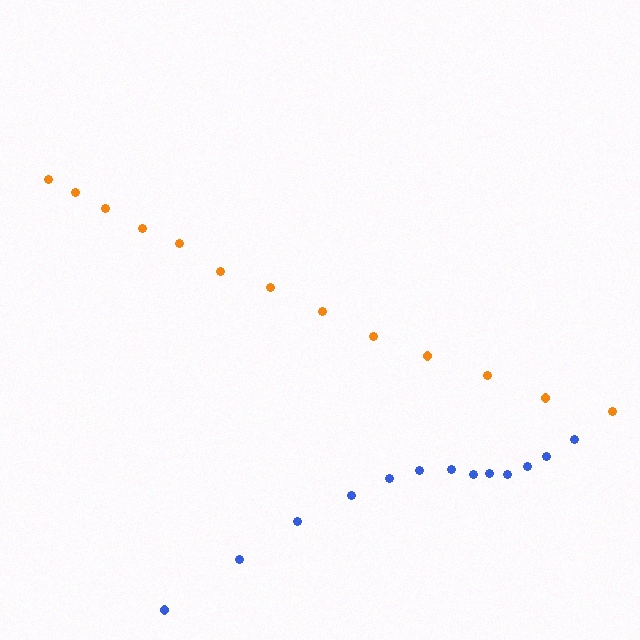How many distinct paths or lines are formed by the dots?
There are 2 distinct paths.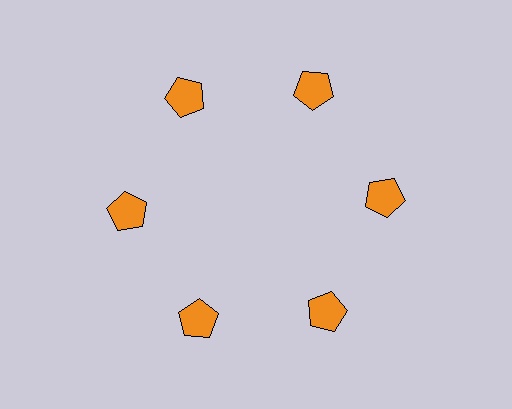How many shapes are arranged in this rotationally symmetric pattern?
There are 6 shapes, arranged in 6 groups of 1.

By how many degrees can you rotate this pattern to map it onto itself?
The pattern maps onto itself every 60 degrees of rotation.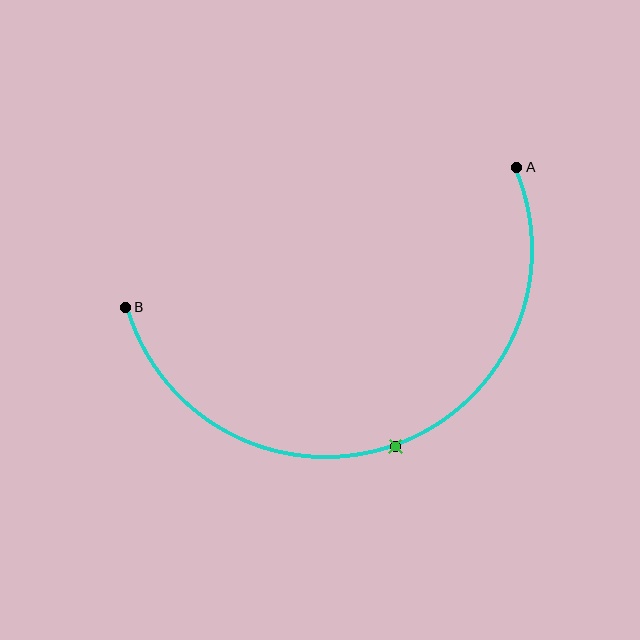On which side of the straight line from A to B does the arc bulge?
The arc bulges below the straight line connecting A and B.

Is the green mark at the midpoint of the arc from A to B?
Yes. The green mark lies on the arc at equal arc-length from both A and B — it is the arc midpoint.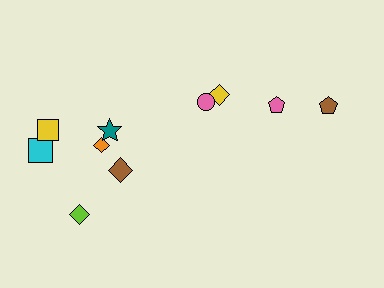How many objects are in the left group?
There are 6 objects.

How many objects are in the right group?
There are 4 objects.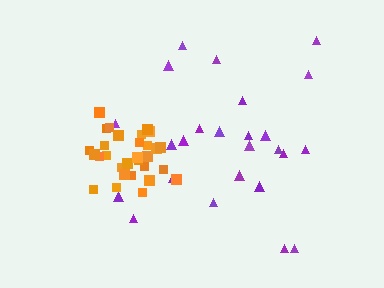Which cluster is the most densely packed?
Orange.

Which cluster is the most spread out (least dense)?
Purple.